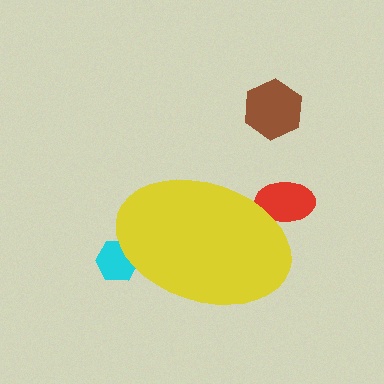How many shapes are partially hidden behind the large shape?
2 shapes are partially hidden.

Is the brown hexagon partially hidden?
No, the brown hexagon is fully visible.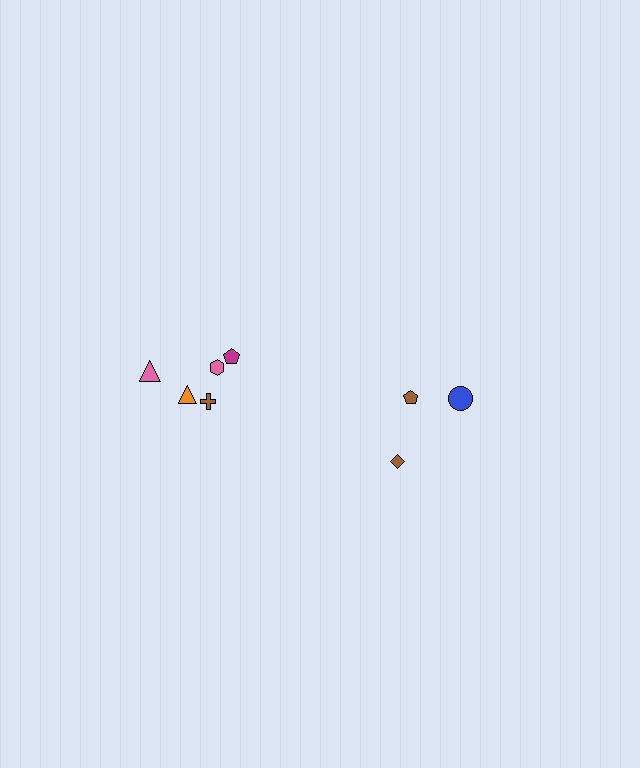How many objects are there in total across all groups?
There are 8 objects.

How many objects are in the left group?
There are 5 objects.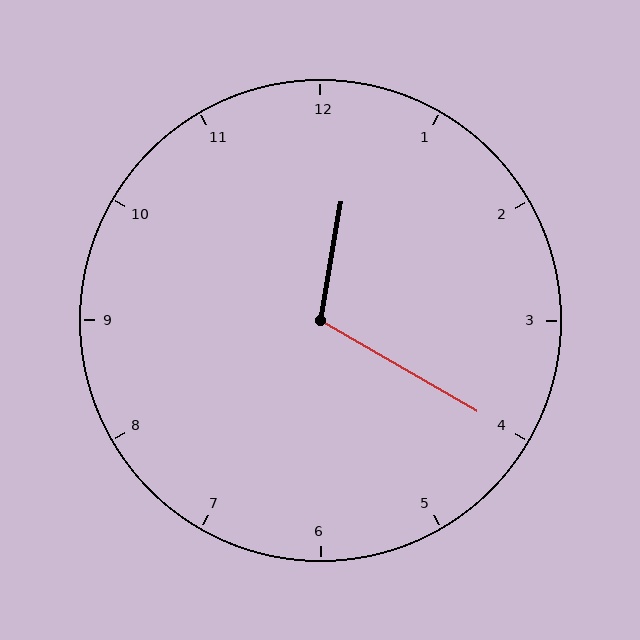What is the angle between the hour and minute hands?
Approximately 110 degrees.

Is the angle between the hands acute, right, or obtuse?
It is obtuse.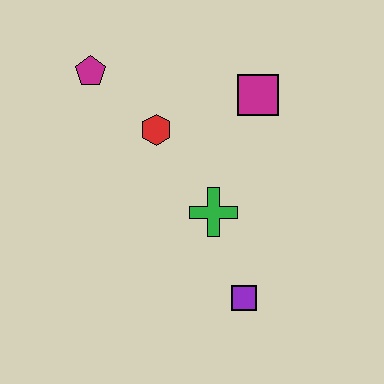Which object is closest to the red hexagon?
The magenta pentagon is closest to the red hexagon.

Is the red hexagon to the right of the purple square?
No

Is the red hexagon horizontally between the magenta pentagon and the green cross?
Yes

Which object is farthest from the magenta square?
The purple square is farthest from the magenta square.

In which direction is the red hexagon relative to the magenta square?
The red hexagon is to the left of the magenta square.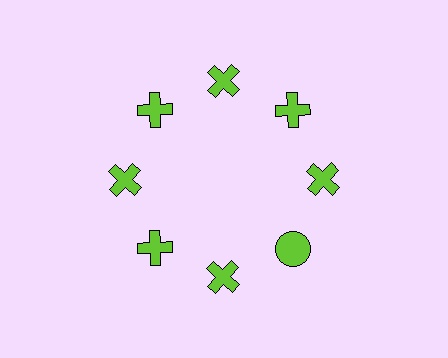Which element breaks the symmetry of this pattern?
The lime circle at roughly the 4 o'clock position breaks the symmetry. All other shapes are lime crosses.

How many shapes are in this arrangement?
There are 8 shapes arranged in a ring pattern.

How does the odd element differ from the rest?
It has a different shape: circle instead of cross.